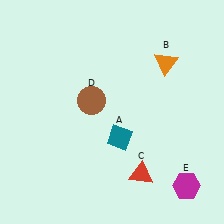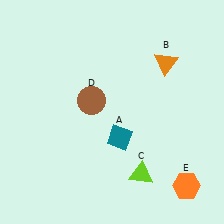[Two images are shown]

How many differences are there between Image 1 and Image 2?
There are 2 differences between the two images.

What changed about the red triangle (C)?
In Image 1, C is red. In Image 2, it changed to lime.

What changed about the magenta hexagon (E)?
In Image 1, E is magenta. In Image 2, it changed to orange.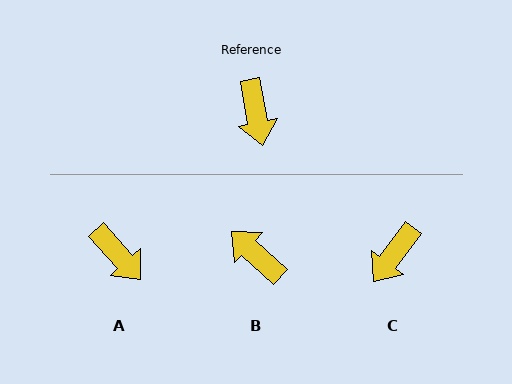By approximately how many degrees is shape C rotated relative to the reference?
Approximately 47 degrees clockwise.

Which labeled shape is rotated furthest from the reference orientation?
B, about 143 degrees away.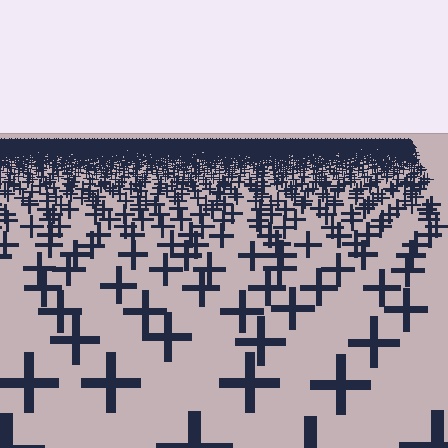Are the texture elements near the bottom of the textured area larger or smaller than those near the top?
Larger. Near the bottom, elements are closer to the viewer and appear at a bigger on-screen size.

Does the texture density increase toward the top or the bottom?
Density increases toward the top.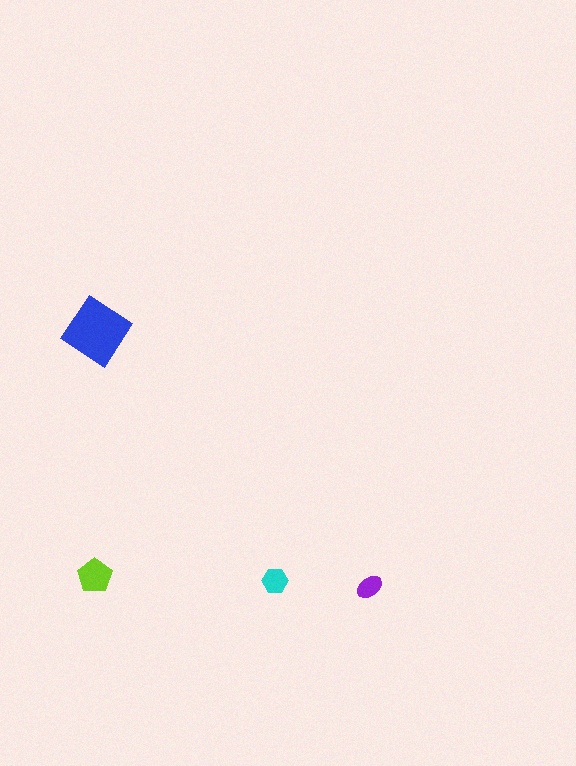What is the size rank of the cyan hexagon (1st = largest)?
3rd.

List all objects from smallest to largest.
The purple ellipse, the cyan hexagon, the lime pentagon, the blue diamond.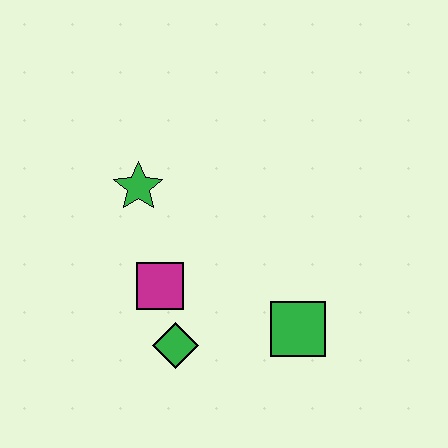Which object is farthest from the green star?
The green square is farthest from the green star.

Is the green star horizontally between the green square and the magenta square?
No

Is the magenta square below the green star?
Yes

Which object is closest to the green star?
The magenta square is closest to the green star.